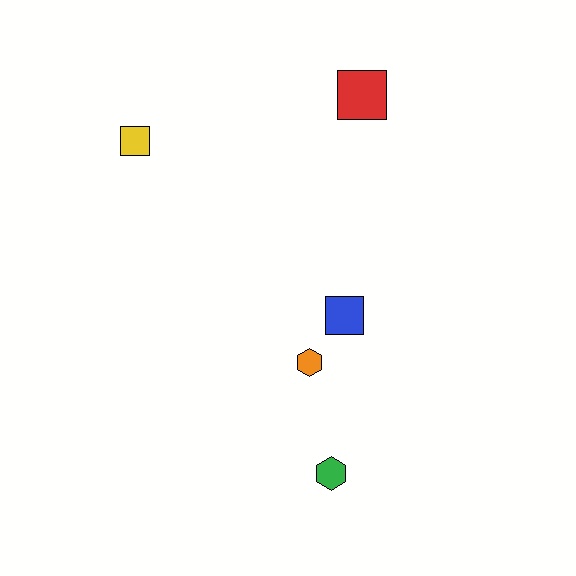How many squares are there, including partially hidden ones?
There are 3 squares.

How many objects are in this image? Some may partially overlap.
There are 5 objects.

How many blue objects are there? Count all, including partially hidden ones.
There is 1 blue object.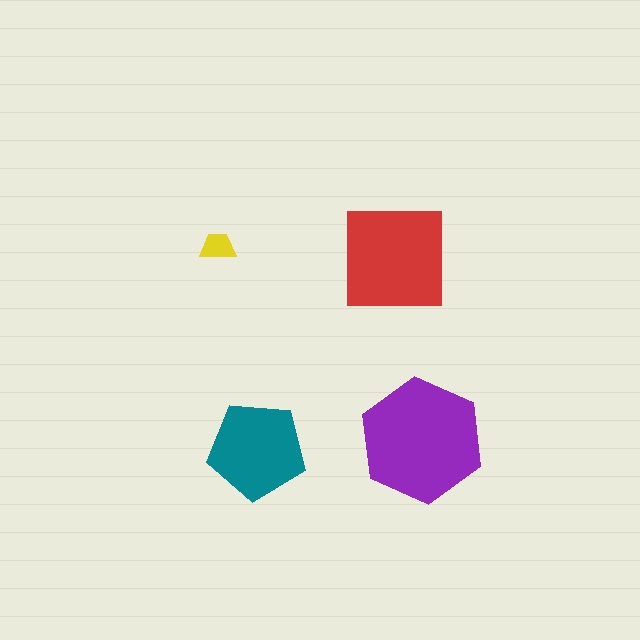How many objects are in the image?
There are 4 objects in the image.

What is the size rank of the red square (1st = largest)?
2nd.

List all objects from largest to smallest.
The purple hexagon, the red square, the teal pentagon, the yellow trapezoid.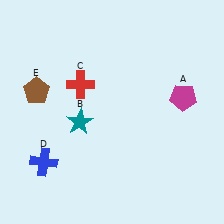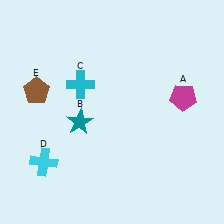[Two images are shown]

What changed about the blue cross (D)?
In Image 1, D is blue. In Image 2, it changed to cyan.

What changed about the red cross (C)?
In Image 1, C is red. In Image 2, it changed to cyan.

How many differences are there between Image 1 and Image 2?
There are 2 differences between the two images.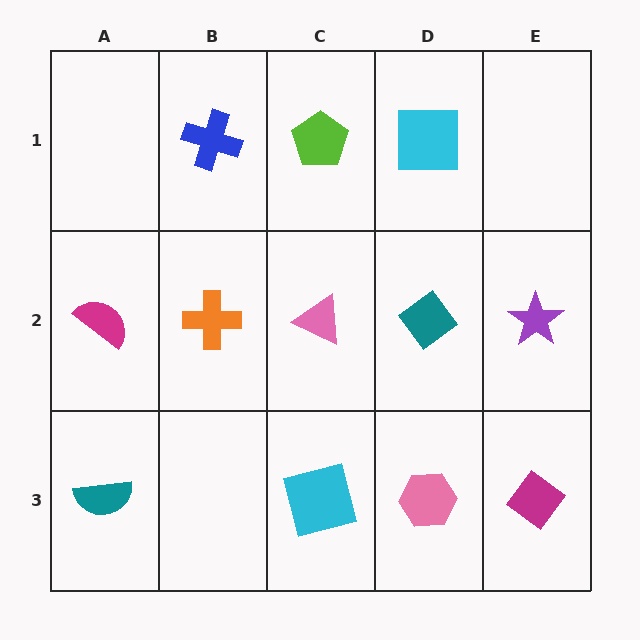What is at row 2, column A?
A magenta semicircle.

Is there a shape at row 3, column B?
No, that cell is empty.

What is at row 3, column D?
A pink hexagon.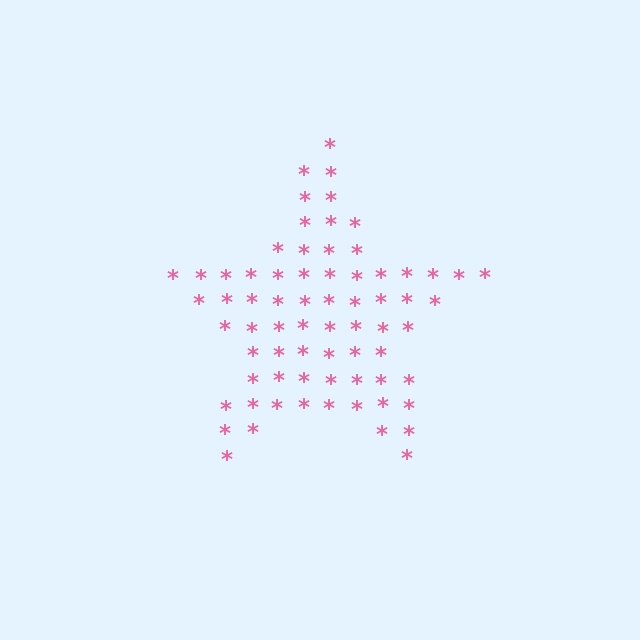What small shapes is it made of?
It is made of small asterisks.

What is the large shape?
The large shape is a star.